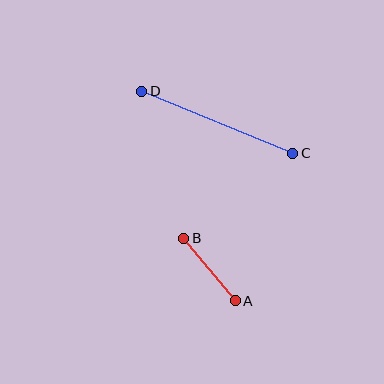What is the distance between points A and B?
The distance is approximately 81 pixels.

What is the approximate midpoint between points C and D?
The midpoint is at approximately (217, 122) pixels.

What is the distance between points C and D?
The distance is approximately 163 pixels.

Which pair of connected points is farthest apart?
Points C and D are farthest apart.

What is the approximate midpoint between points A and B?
The midpoint is at approximately (209, 270) pixels.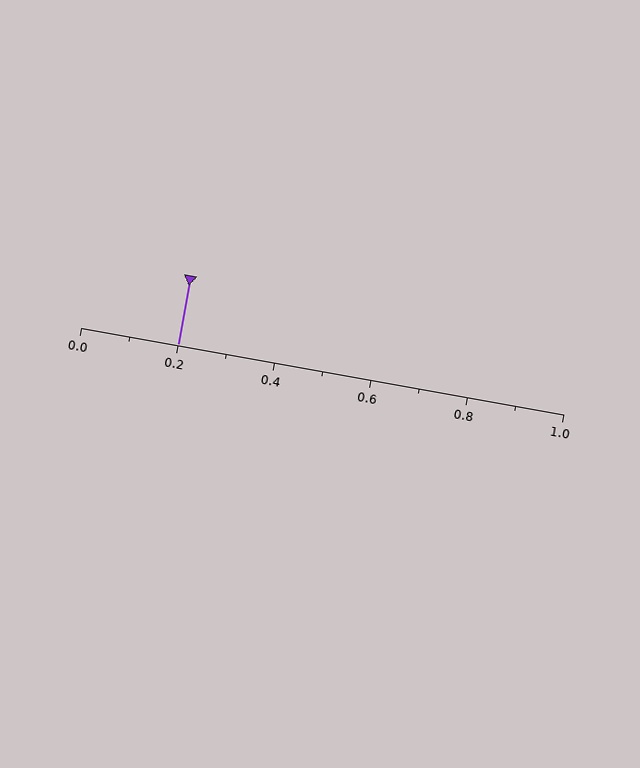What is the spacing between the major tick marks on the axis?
The major ticks are spaced 0.2 apart.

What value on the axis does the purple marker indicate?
The marker indicates approximately 0.2.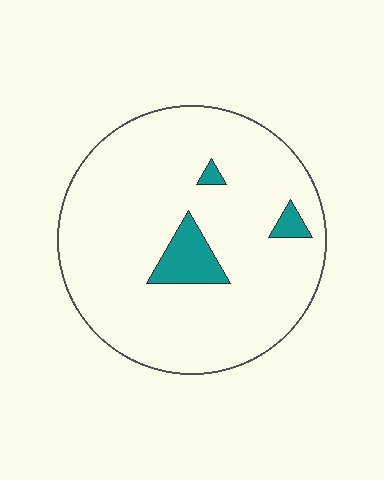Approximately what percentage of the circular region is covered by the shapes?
Approximately 10%.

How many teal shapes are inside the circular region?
3.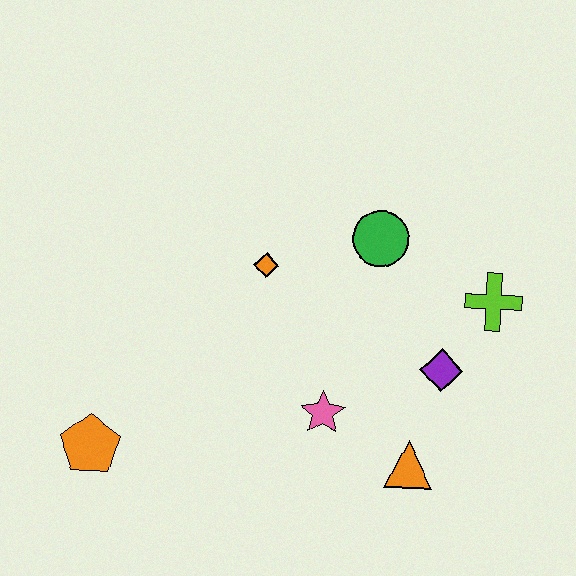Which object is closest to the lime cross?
The purple diamond is closest to the lime cross.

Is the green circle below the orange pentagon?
No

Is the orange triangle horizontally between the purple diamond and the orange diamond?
Yes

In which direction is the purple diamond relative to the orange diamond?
The purple diamond is to the right of the orange diamond.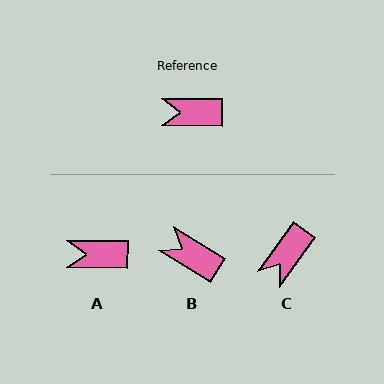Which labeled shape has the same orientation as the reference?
A.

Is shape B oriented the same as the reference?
No, it is off by about 31 degrees.